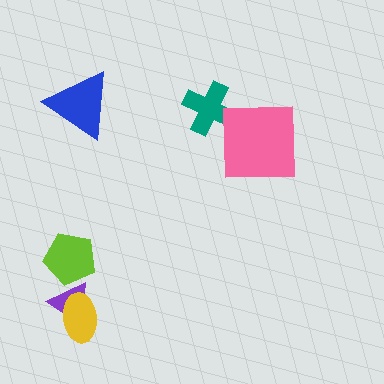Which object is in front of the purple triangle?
The yellow ellipse is in front of the purple triangle.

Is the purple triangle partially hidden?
Yes, it is partially covered by another shape.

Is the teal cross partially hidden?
No, no other shape covers it.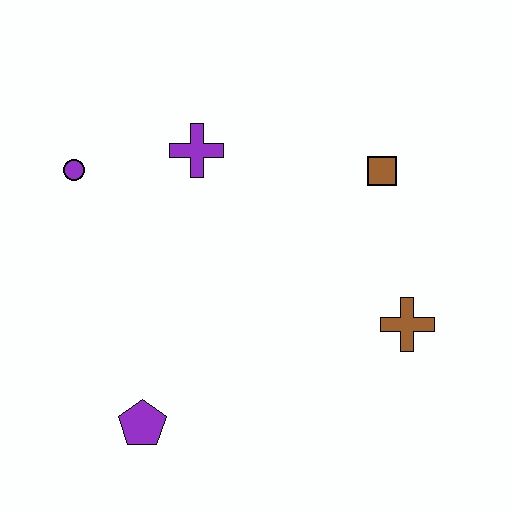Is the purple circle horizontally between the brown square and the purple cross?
No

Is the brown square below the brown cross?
No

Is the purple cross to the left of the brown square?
Yes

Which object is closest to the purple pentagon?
The purple circle is closest to the purple pentagon.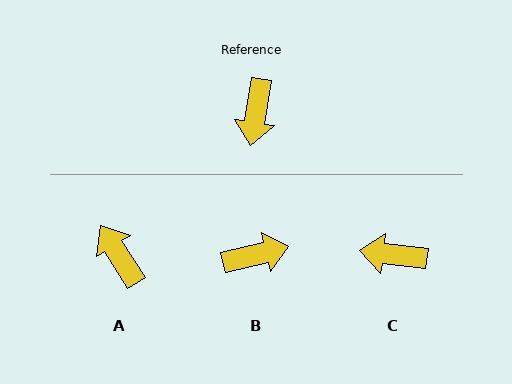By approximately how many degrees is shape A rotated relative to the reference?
Approximately 139 degrees clockwise.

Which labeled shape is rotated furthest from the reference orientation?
A, about 139 degrees away.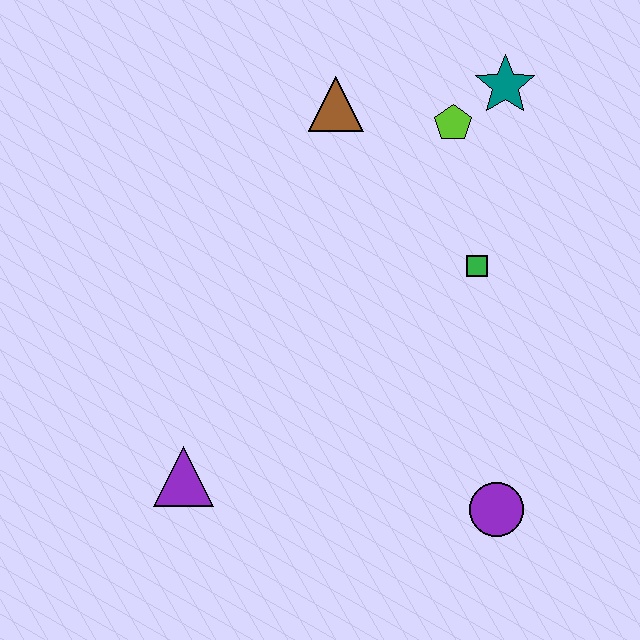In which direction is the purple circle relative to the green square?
The purple circle is below the green square.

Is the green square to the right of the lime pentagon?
Yes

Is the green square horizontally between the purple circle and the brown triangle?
Yes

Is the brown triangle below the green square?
No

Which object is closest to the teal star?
The lime pentagon is closest to the teal star.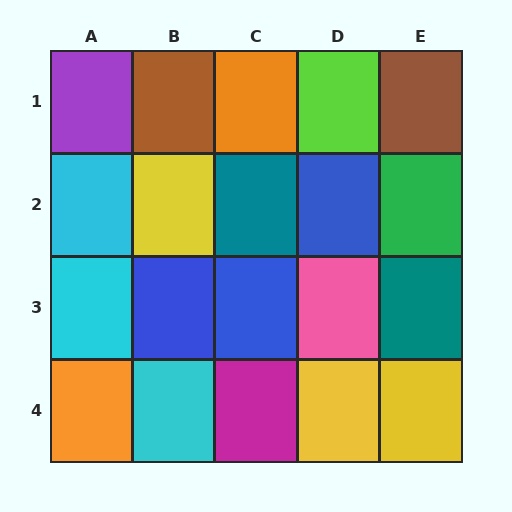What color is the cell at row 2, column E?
Green.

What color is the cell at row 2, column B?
Yellow.